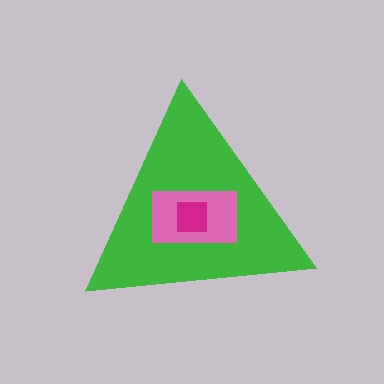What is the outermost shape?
The green triangle.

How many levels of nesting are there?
3.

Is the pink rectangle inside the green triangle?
Yes.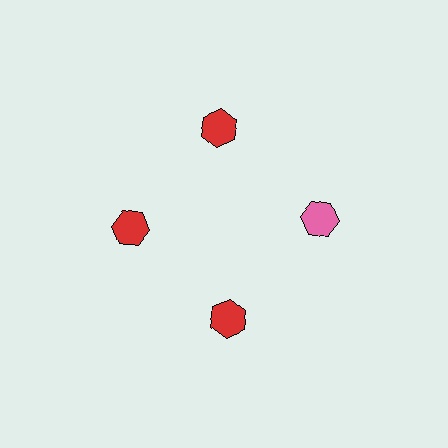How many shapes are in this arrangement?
There are 4 shapes arranged in a ring pattern.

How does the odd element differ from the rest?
It has a different color: pink instead of red.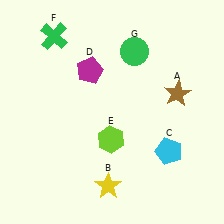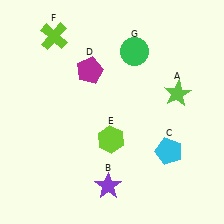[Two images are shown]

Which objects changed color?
A changed from brown to lime. B changed from yellow to purple. F changed from green to lime.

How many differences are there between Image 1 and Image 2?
There are 3 differences between the two images.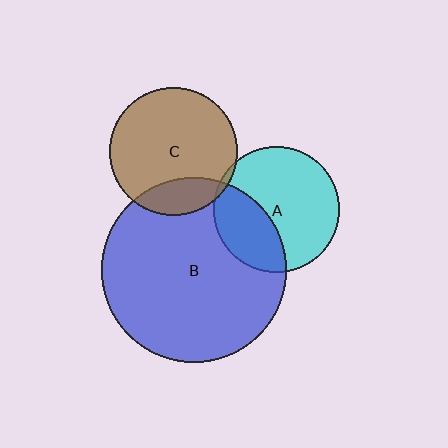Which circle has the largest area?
Circle B (blue).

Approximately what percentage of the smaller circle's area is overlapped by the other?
Approximately 35%.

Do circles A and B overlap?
Yes.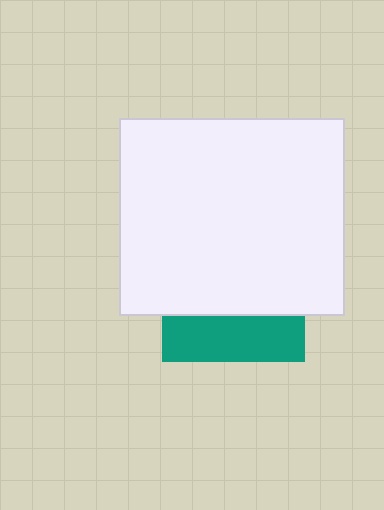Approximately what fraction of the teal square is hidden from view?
Roughly 68% of the teal square is hidden behind the white rectangle.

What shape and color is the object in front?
The object in front is a white rectangle.